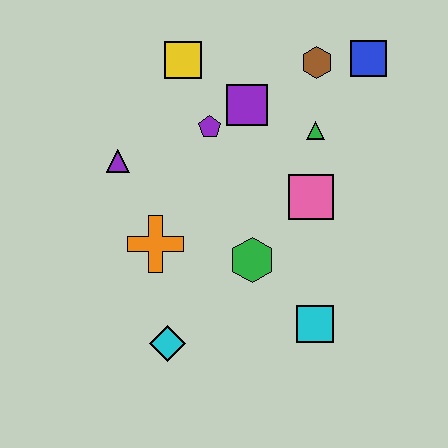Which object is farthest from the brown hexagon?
The cyan diamond is farthest from the brown hexagon.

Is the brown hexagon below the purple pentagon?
No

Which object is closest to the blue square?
The brown hexagon is closest to the blue square.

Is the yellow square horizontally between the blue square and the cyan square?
No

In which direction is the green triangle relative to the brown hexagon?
The green triangle is below the brown hexagon.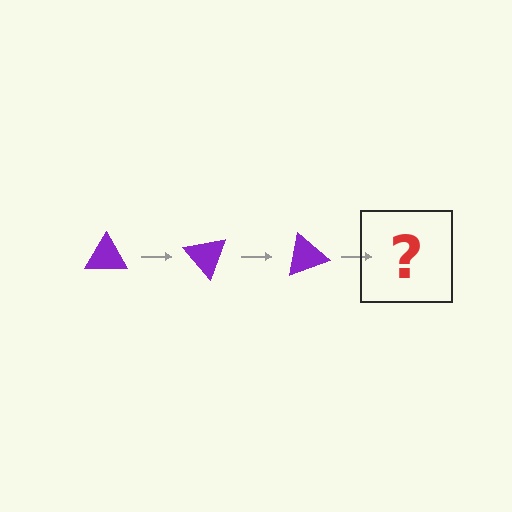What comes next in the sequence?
The next element should be a purple triangle rotated 150 degrees.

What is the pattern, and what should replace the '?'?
The pattern is that the triangle rotates 50 degrees each step. The '?' should be a purple triangle rotated 150 degrees.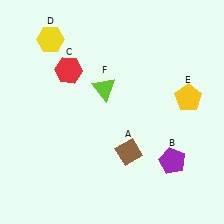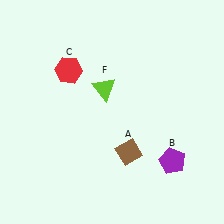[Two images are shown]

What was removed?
The yellow hexagon (D), the yellow pentagon (E) were removed in Image 2.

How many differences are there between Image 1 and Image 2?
There are 2 differences between the two images.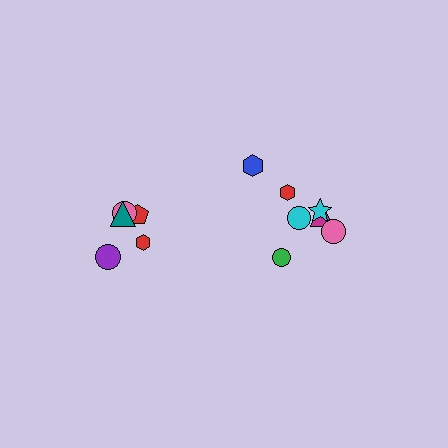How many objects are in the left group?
There are 5 objects.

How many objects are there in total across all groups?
There are 12 objects.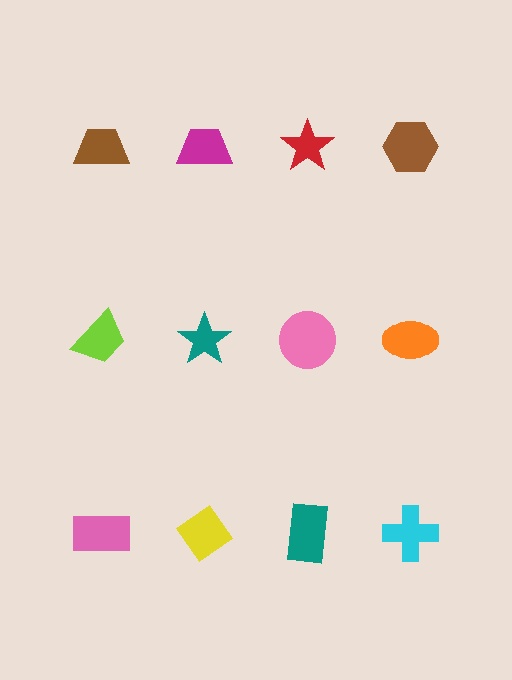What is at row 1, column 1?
A brown trapezoid.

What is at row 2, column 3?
A pink circle.